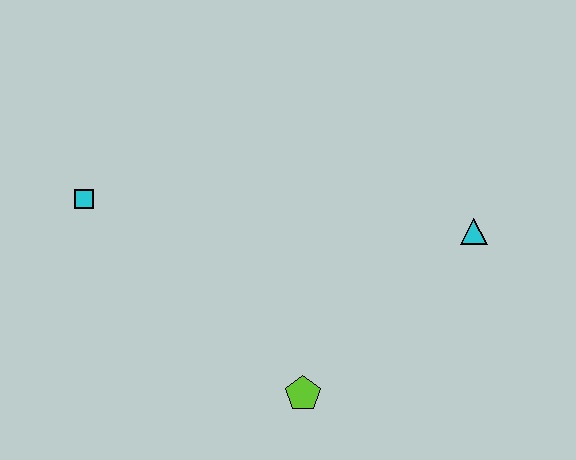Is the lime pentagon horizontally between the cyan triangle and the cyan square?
Yes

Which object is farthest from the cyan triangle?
The cyan square is farthest from the cyan triangle.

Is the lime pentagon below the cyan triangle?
Yes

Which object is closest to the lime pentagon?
The cyan triangle is closest to the lime pentagon.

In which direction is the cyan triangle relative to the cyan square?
The cyan triangle is to the right of the cyan square.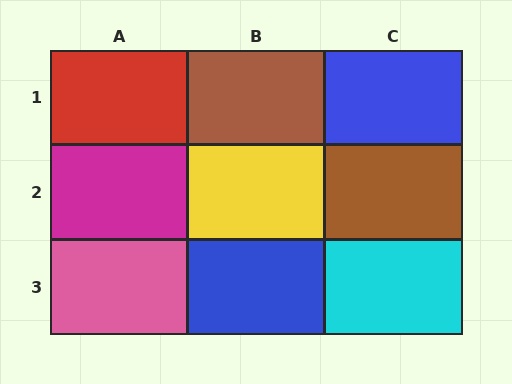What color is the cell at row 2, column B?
Yellow.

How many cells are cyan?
1 cell is cyan.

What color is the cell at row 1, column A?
Red.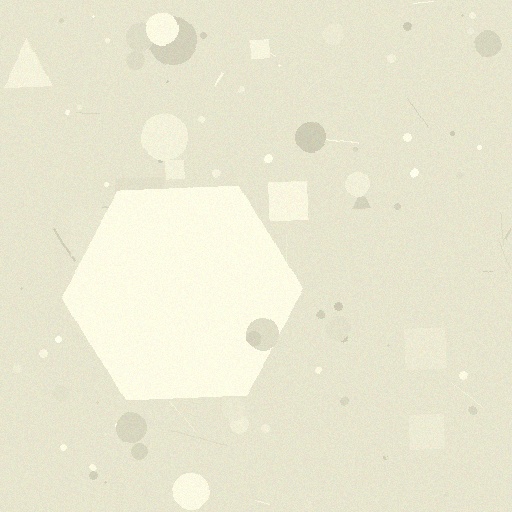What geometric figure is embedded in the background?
A hexagon is embedded in the background.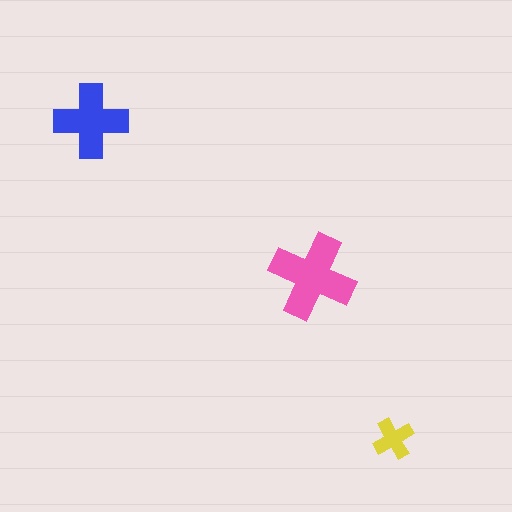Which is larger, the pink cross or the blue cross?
The pink one.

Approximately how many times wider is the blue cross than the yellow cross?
About 2 times wider.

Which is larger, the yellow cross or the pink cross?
The pink one.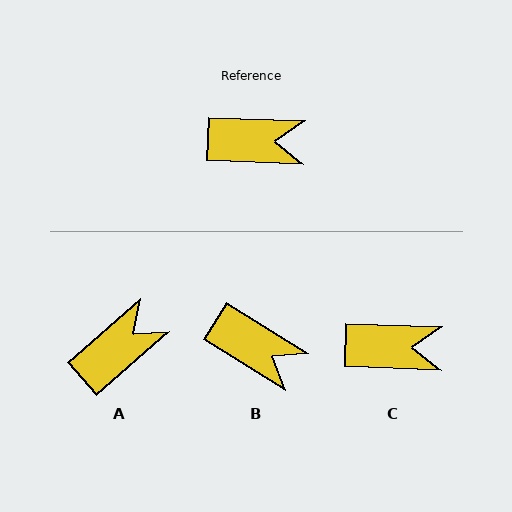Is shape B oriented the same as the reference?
No, it is off by about 30 degrees.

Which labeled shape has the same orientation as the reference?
C.